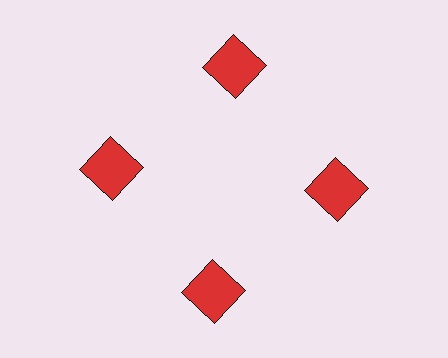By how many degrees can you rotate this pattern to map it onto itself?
The pattern maps onto itself every 90 degrees of rotation.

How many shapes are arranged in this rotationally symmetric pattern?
There are 4 shapes, arranged in 4 groups of 1.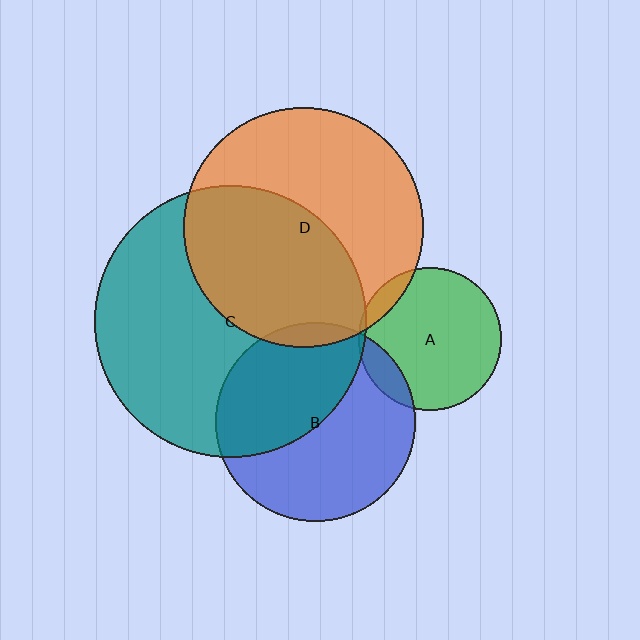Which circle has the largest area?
Circle C (teal).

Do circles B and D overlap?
Yes.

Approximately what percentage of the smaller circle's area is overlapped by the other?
Approximately 5%.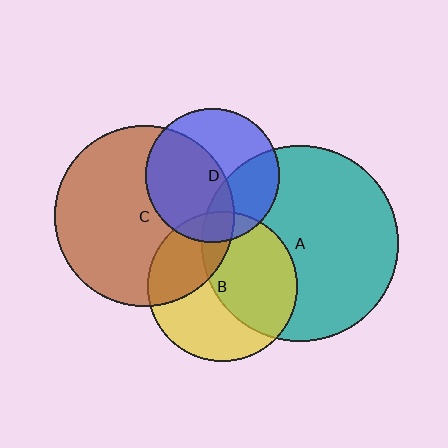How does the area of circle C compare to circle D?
Approximately 1.8 times.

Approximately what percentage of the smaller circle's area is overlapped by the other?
Approximately 15%.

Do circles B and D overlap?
Yes.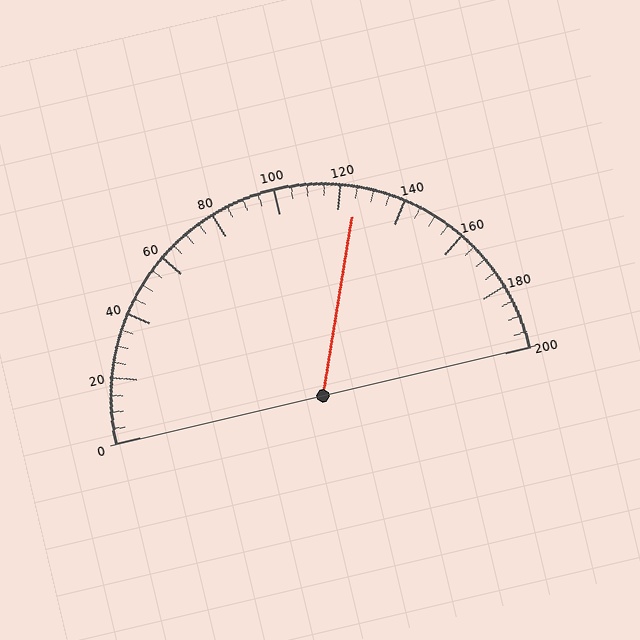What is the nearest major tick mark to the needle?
The nearest major tick mark is 120.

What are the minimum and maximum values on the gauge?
The gauge ranges from 0 to 200.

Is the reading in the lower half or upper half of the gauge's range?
The reading is in the upper half of the range (0 to 200).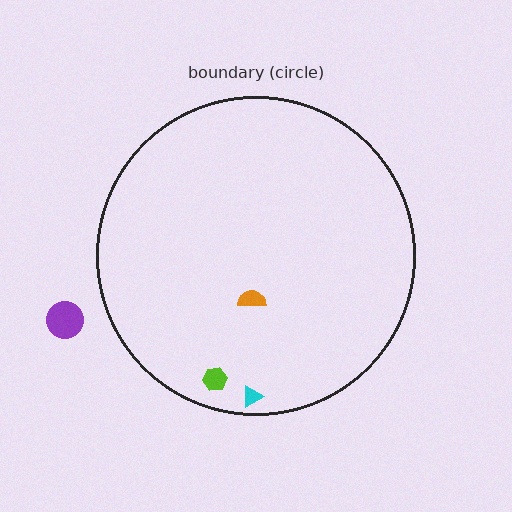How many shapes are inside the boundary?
3 inside, 1 outside.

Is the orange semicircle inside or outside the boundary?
Inside.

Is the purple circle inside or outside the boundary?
Outside.